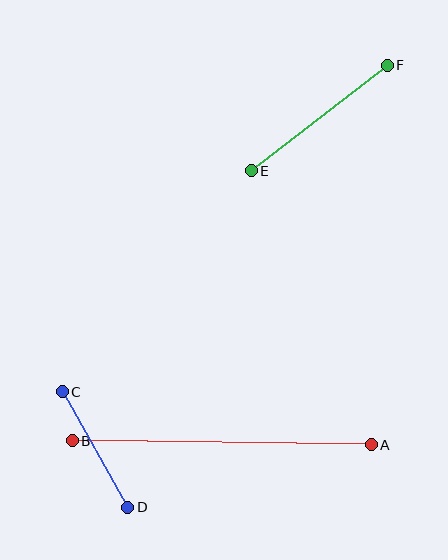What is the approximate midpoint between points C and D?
The midpoint is at approximately (95, 450) pixels.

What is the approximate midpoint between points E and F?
The midpoint is at approximately (319, 118) pixels.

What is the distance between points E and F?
The distance is approximately 172 pixels.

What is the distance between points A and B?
The distance is approximately 299 pixels.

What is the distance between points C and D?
The distance is approximately 133 pixels.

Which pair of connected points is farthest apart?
Points A and B are farthest apart.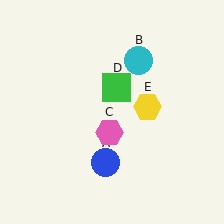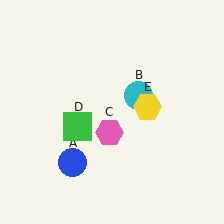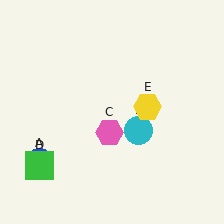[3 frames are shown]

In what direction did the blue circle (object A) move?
The blue circle (object A) moved left.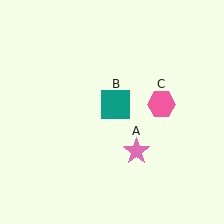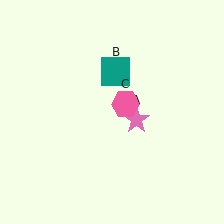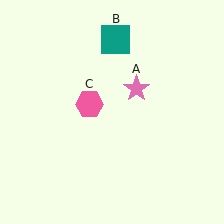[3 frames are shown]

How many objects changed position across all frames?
3 objects changed position: pink star (object A), teal square (object B), pink hexagon (object C).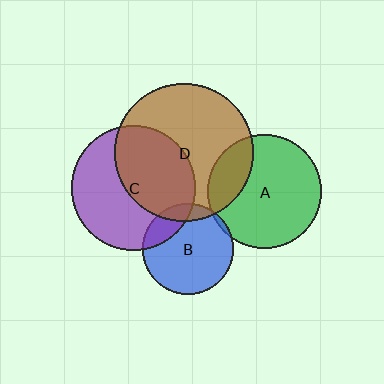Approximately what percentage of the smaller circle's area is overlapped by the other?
Approximately 20%.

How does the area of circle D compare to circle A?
Approximately 1.5 times.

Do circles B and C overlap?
Yes.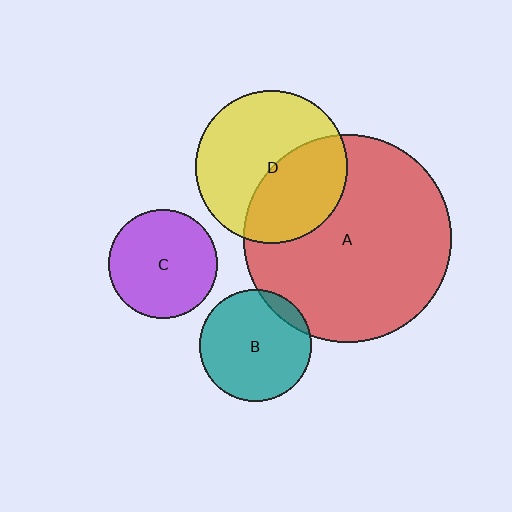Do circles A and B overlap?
Yes.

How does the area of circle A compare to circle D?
Approximately 1.9 times.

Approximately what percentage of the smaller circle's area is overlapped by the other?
Approximately 10%.